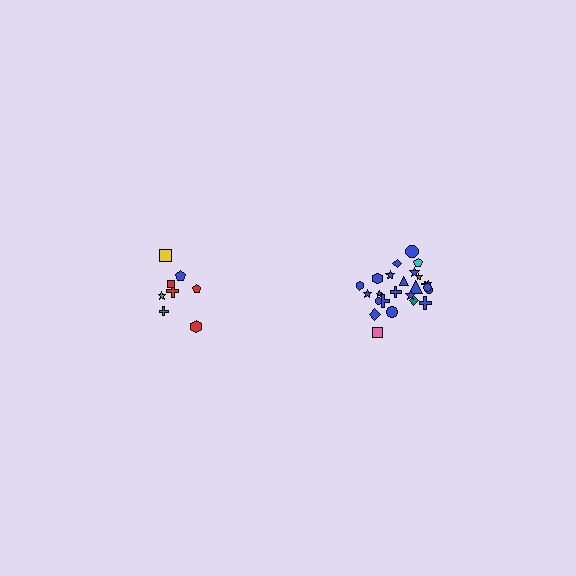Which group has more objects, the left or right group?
The right group.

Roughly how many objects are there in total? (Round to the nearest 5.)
Roughly 35 objects in total.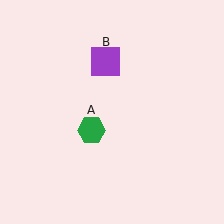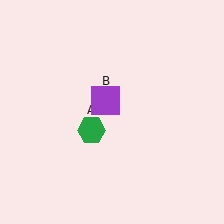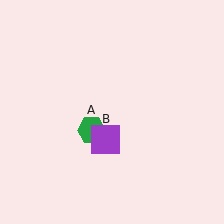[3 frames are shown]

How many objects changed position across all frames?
1 object changed position: purple square (object B).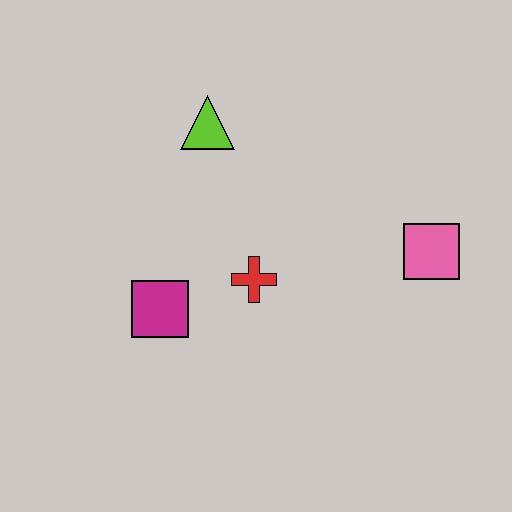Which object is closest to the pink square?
The red cross is closest to the pink square.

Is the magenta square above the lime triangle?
No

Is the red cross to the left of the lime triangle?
No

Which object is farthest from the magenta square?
The pink square is farthest from the magenta square.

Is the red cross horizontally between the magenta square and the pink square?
Yes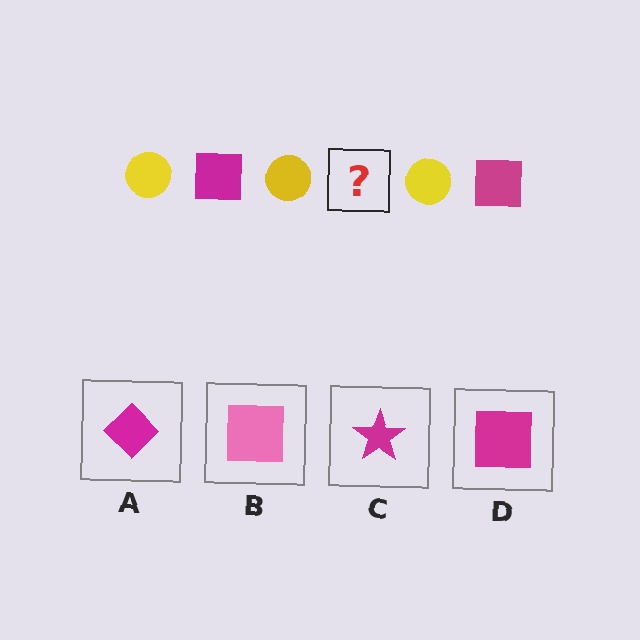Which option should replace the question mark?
Option D.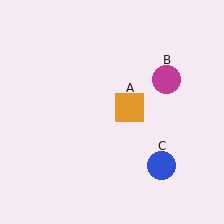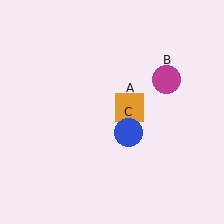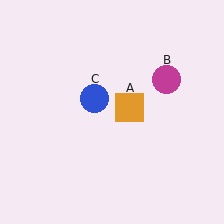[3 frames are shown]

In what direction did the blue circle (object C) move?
The blue circle (object C) moved up and to the left.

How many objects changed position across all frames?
1 object changed position: blue circle (object C).